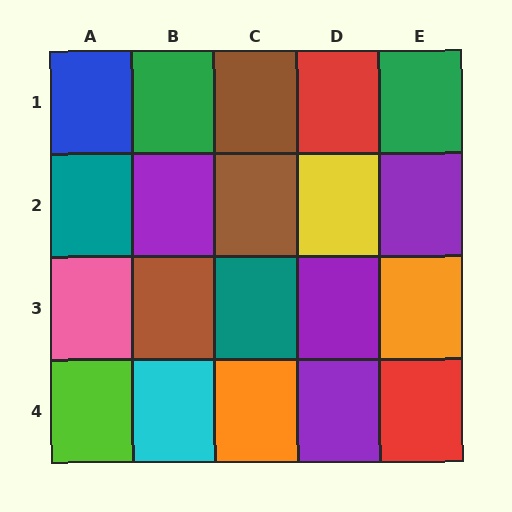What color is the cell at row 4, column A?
Lime.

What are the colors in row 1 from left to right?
Blue, green, brown, red, green.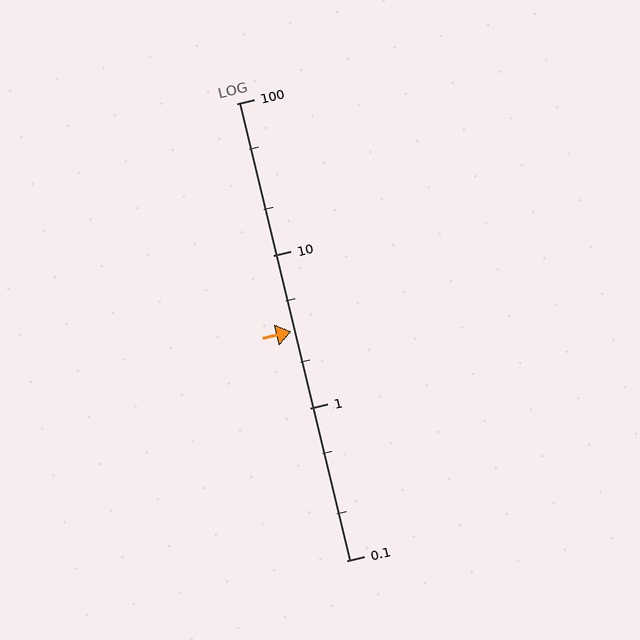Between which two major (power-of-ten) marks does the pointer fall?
The pointer is between 1 and 10.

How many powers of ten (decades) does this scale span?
The scale spans 3 decades, from 0.1 to 100.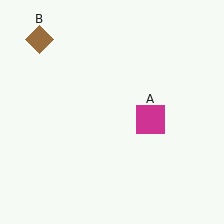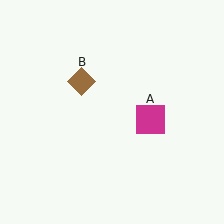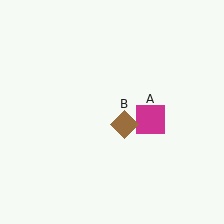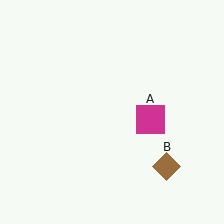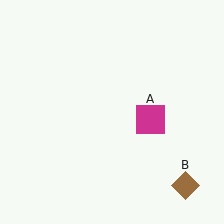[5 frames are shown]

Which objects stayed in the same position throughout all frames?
Magenta square (object A) remained stationary.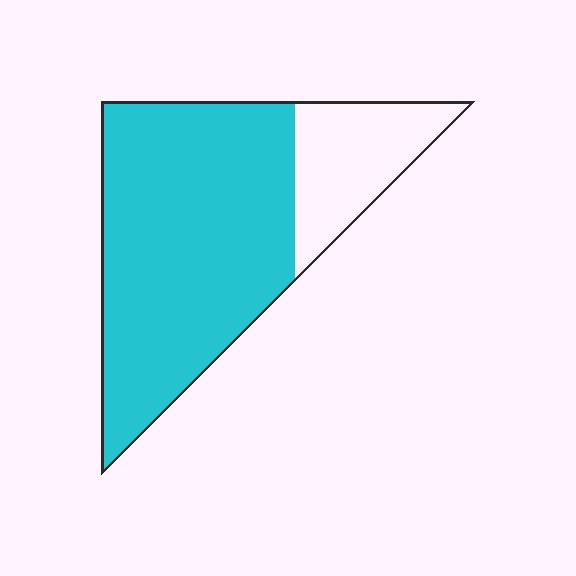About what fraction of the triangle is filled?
About three quarters (3/4).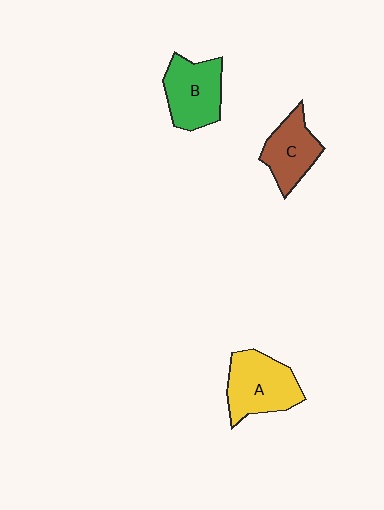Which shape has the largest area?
Shape A (yellow).